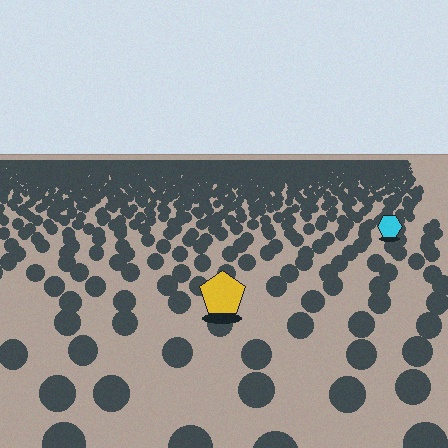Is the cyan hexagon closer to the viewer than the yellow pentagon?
No. The yellow pentagon is closer — you can tell from the texture gradient: the ground texture is coarser near it.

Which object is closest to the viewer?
The yellow pentagon is closest. The texture marks near it are larger and more spread out.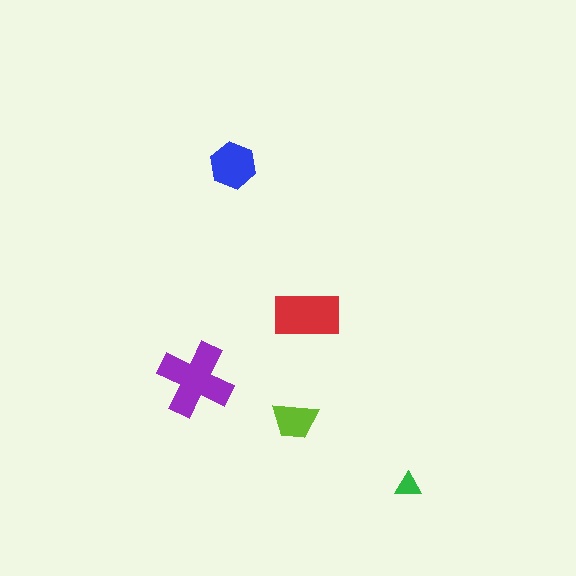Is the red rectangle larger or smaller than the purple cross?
Smaller.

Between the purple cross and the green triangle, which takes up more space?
The purple cross.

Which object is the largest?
The purple cross.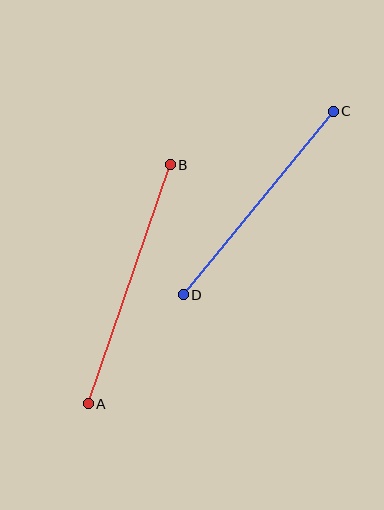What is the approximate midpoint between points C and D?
The midpoint is at approximately (258, 203) pixels.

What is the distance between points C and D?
The distance is approximately 237 pixels.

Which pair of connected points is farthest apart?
Points A and B are farthest apart.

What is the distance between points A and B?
The distance is approximately 253 pixels.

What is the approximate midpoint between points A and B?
The midpoint is at approximately (129, 284) pixels.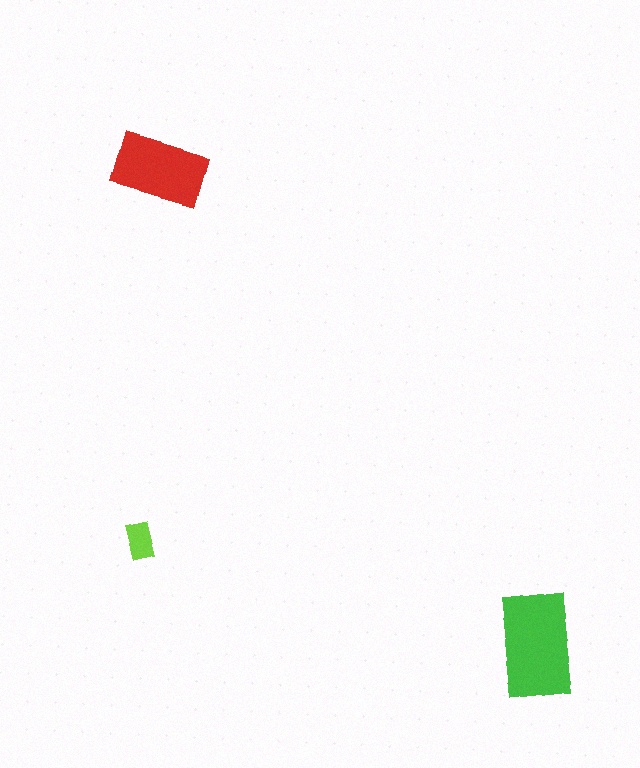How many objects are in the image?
There are 3 objects in the image.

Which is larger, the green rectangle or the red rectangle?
The green one.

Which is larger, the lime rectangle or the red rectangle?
The red one.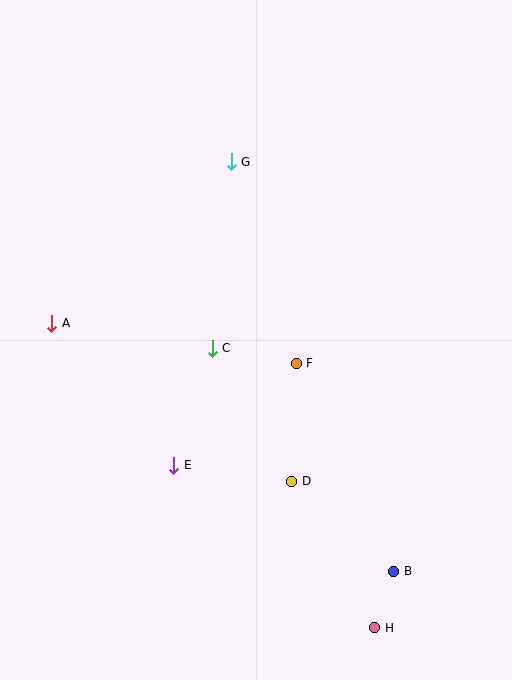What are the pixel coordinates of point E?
Point E is at (174, 465).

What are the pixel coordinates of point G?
Point G is at (231, 162).